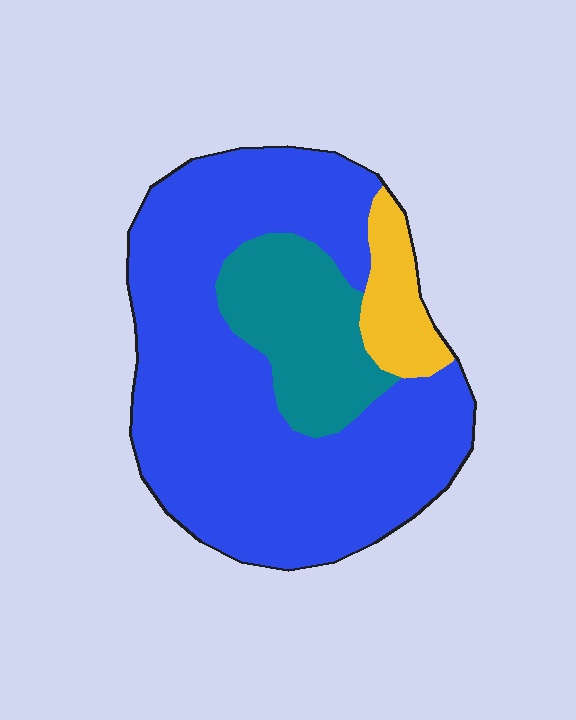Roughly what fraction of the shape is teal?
Teal covers 19% of the shape.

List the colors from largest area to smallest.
From largest to smallest: blue, teal, yellow.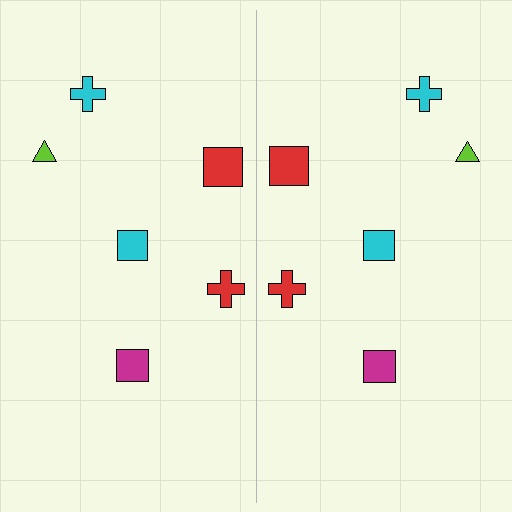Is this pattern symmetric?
Yes, this pattern has bilateral (reflection) symmetry.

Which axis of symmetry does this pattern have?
The pattern has a vertical axis of symmetry running through the center of the image.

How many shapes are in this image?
There are 12 shapes in this image.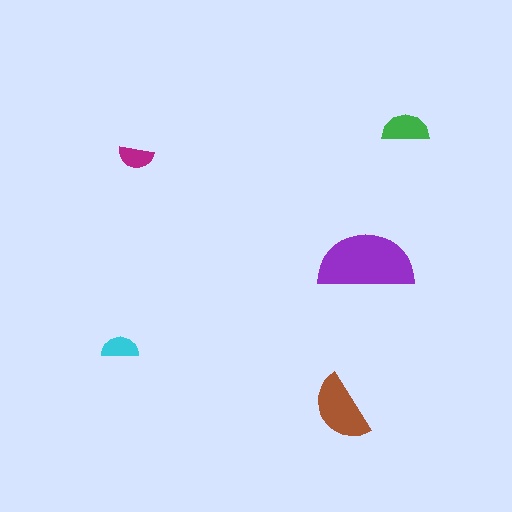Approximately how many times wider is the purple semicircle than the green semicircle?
About 2 times wider.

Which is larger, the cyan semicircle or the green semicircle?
The green one.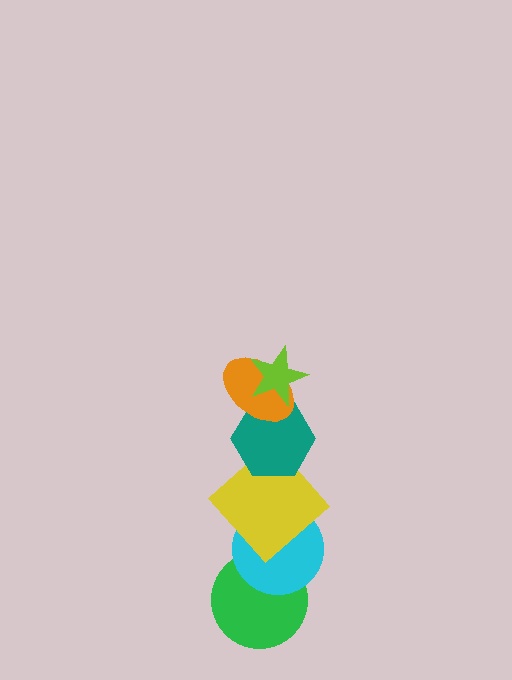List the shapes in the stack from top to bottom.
From top to bottom: the lime star, the orange ellipse, the teal hexagon, the yellow diamond, the cyan circle, the green circle.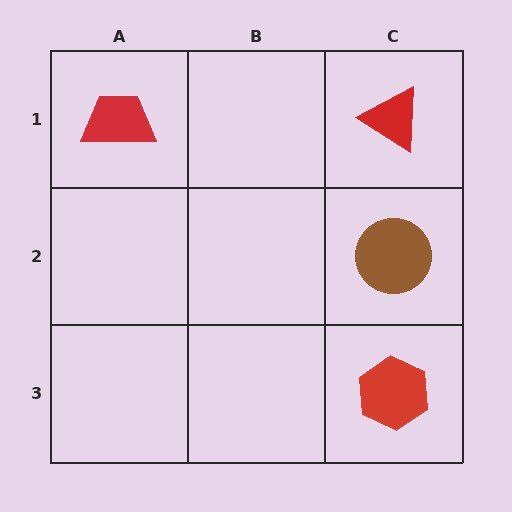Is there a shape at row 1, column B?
No, that cell is empty.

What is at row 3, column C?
A red hexagon.